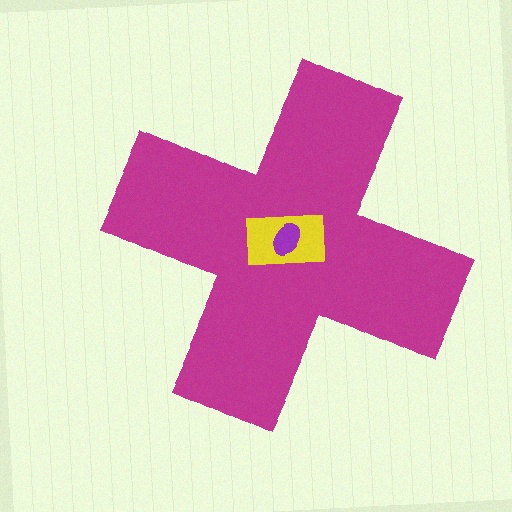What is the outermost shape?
The magenta cross.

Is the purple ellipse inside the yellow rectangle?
Yes.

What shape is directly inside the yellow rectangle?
The purple ellipse.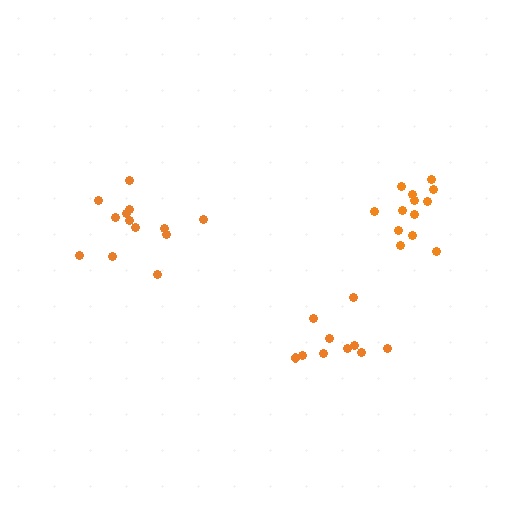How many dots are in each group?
Group 1: 13 dots, Group 2: 13 dots, Group 3: 10 dots (36 total).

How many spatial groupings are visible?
There are 3 spatial groupings.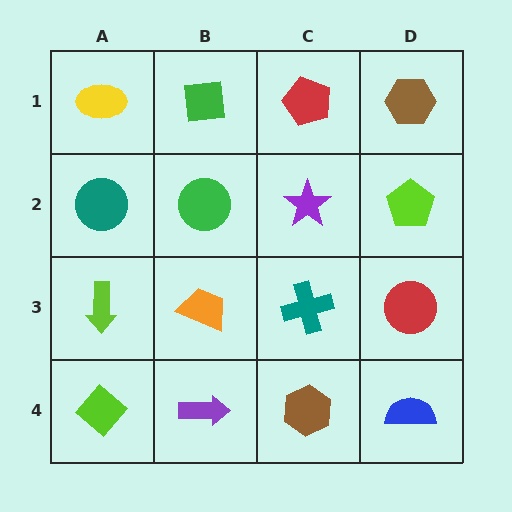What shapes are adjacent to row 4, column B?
An orange trapezoid (row 3, column B), a lime diamond (row 4, column A), a brown hexagon (row 4, column C).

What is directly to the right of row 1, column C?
A brown hexagon.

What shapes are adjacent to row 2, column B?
A green square (row 1, column B), an orange trapezoid (row 3, column B), a teal circle (row 2, column A), a purple star (row 2, column C).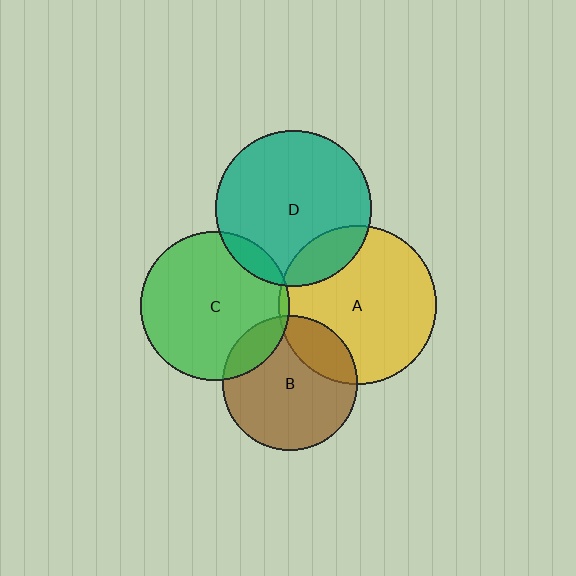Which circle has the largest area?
Circle A (yellow).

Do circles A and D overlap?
Yes.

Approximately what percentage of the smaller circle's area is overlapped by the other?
Approximately 15%.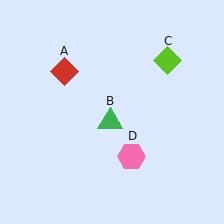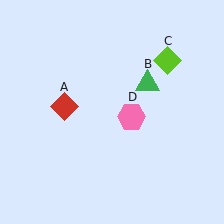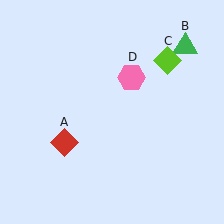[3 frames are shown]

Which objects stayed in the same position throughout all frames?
Lime diamond (object C) remained stationary.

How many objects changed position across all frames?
3 objects changed position: red diamond (object A), green triangle (object B), pink hexagon (object D).